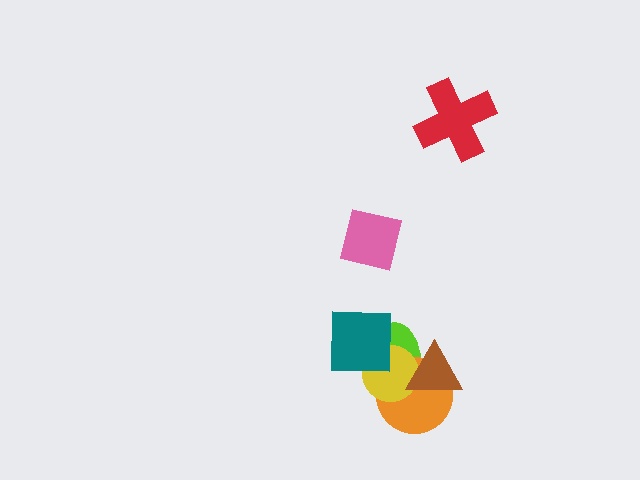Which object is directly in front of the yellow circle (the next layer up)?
The teal square is directly in front of the yellow circle.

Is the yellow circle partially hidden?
Yes, it is partially covered by another shape.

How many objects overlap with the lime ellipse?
4 objects overlap with the lime ellipse.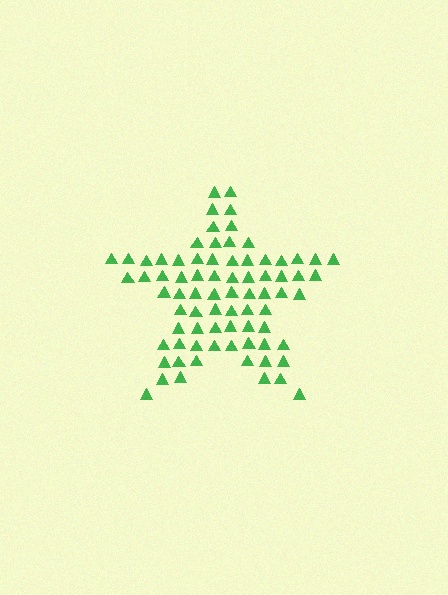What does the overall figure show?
The overall figure shows a star.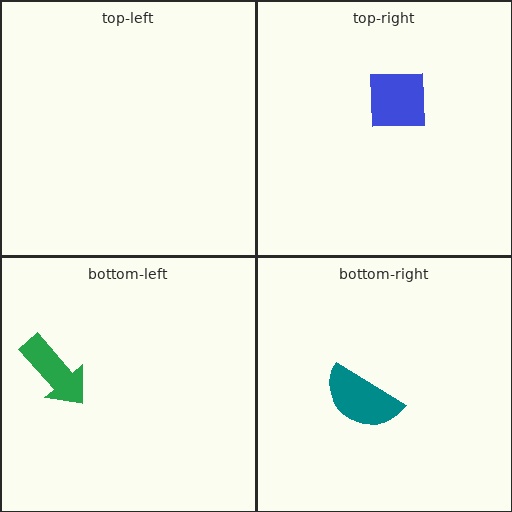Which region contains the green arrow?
The bottom-left region.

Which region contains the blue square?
The top-right region.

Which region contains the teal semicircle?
The bottom-right region.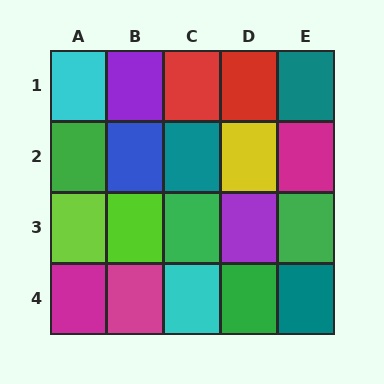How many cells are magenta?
3 cells are magenta.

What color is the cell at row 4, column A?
Magenta.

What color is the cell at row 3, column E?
Green.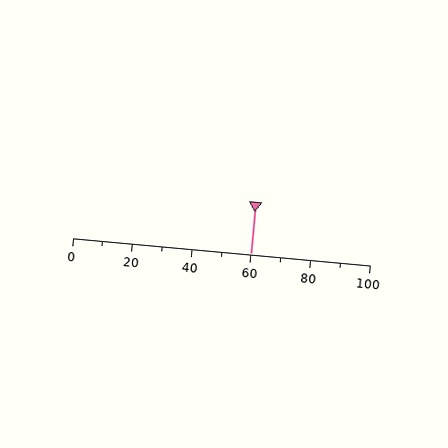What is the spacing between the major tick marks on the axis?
The major ticks are spaced 20 apart.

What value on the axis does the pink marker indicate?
The marker indicates approximately 60.